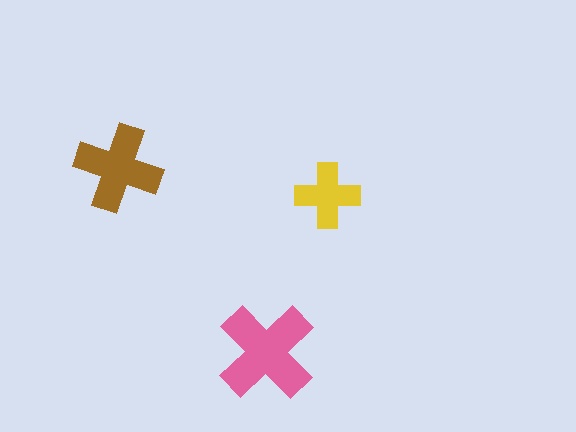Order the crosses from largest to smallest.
the pink one, the brown one, the yellow one.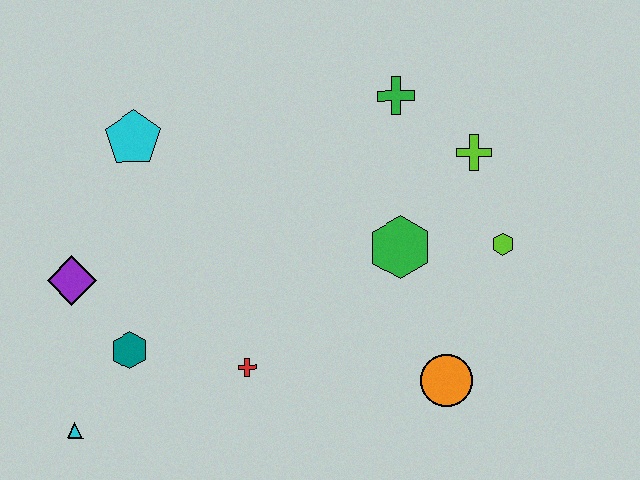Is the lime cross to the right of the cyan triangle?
Yes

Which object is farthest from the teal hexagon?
The lime cross is farthest from the teal hexagon.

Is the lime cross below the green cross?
Yes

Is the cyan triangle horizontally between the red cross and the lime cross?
No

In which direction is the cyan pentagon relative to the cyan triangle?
The cyan pentagon is above the cyan triangle.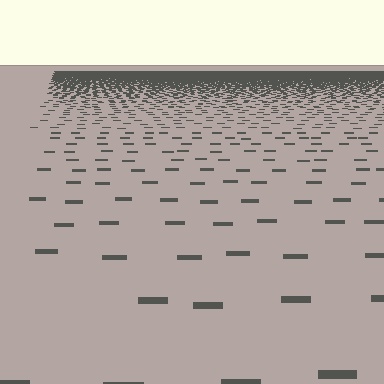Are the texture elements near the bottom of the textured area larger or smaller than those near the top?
Larger. Near the bottom, elements are closer to the viewer and appear at a bigger on-screen size.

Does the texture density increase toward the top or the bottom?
Density increases toward the top.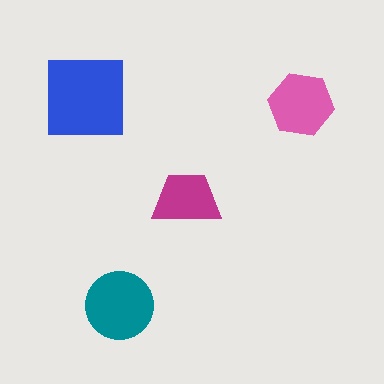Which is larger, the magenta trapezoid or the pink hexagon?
The pink hexagon.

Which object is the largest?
The blue square.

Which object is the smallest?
The magenta trapezoid.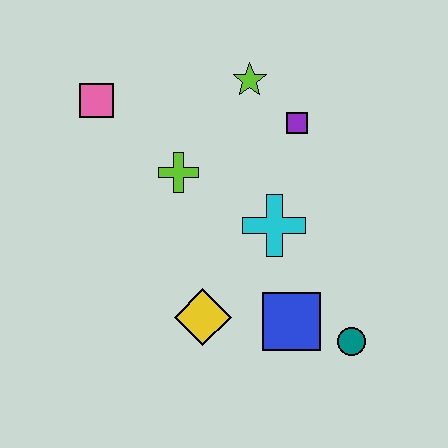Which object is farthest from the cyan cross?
The pink square is farthest from the cyan cross.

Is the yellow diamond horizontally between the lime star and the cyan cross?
No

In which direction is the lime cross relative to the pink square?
The lime cross is to the right of the pink square.